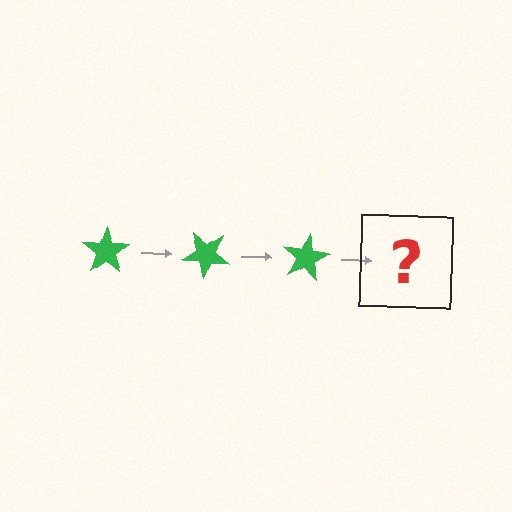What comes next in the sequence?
The next element should be a green star rotated 120 degrees.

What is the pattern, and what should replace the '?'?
The pattern is that the star rotates 40 degrees each step. The '?' should be a green star rotated 120 degrees.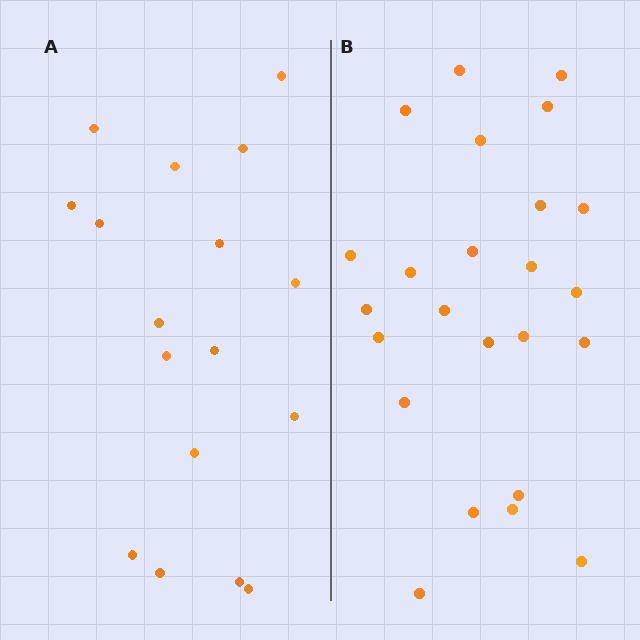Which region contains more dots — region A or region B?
Region B (the right region) has more dots.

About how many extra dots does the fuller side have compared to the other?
Region B has roughly 8 or so more dots than region A.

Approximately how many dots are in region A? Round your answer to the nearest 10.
About 20 dots. (The exact count is 17, which rounds to 20.)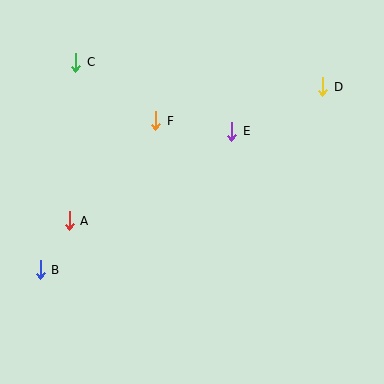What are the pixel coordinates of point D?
Point D is at (323, 87).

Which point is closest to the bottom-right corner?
Point E is closest to the bottom-right corner.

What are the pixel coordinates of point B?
Point B is at (40, 270).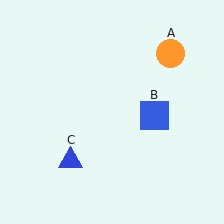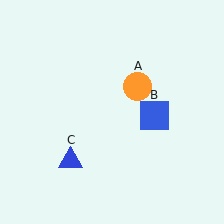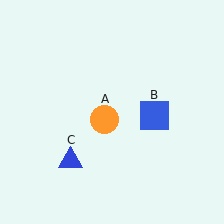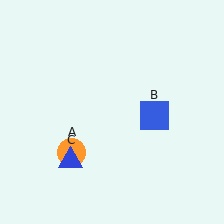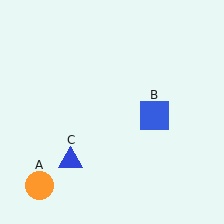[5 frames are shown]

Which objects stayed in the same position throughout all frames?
Blue square (object B) and blue triangle (object C) remained stationary.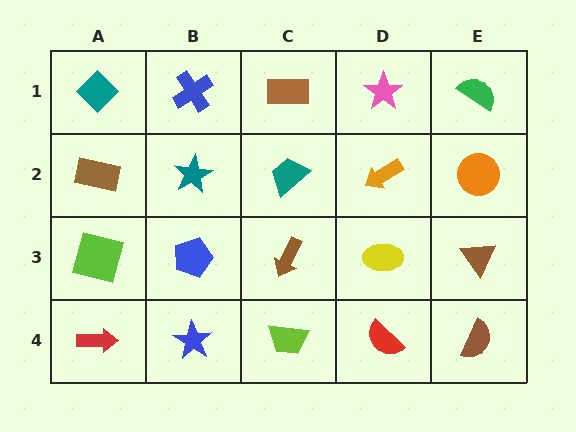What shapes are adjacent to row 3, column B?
A teal star (row 2, column B), a blue star (row 4, column B), a lime square (row 3, column A), a brown arrow (row 3, column C).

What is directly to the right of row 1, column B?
A brown rectangle.